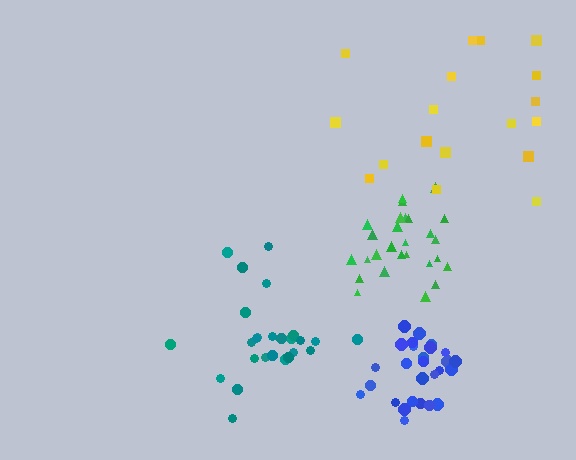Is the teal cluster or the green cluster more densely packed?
Green.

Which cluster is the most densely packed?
Green.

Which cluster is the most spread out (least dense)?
Yellow.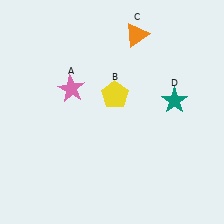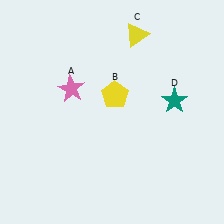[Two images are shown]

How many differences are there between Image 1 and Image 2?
There is 1 difference between the two images.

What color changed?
The triangle (C) changed from orange in Image 1 to yellow in Image 2.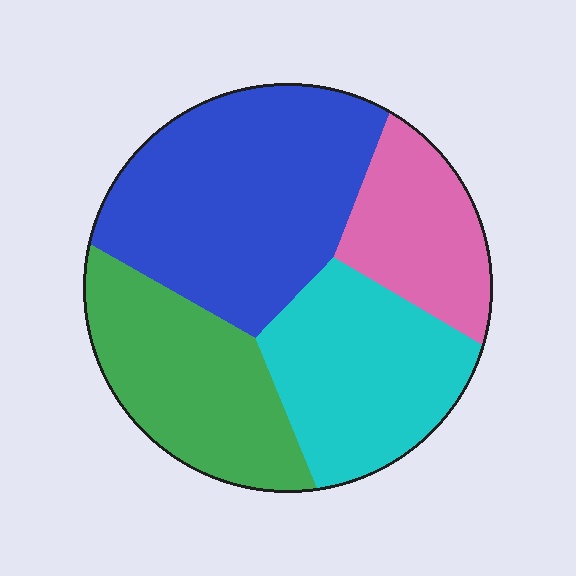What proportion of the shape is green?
Green takes up about one quarter (1/4) of the shape.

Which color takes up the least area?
Pink, at roughly 15%.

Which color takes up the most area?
Blue, at roughly 35%.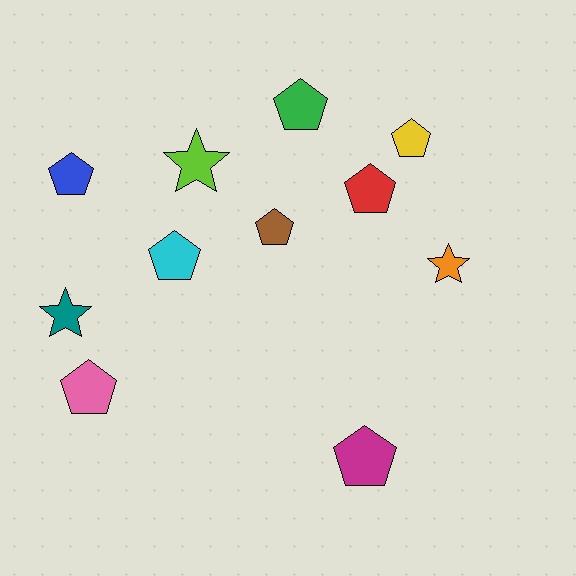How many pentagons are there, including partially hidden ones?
There are 8 pentagons.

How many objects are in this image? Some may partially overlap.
There are 11 objects.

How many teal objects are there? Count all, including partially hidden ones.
There is 1 teal object.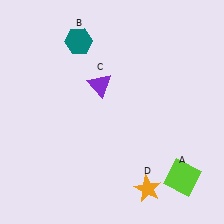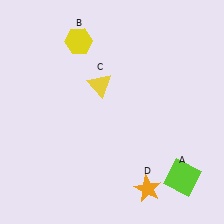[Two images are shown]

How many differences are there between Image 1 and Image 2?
There are 2 differences between the two images.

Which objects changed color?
B changed from teal to yellow. C changed from purple to yellow.